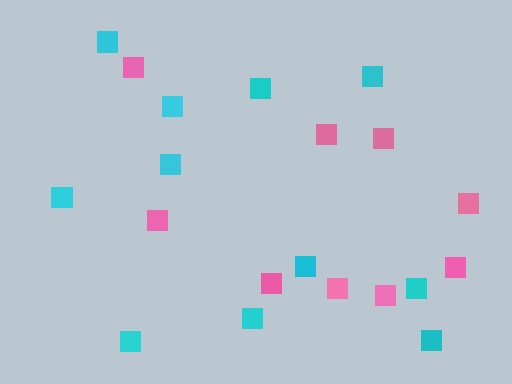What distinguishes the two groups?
There are 2 groups: one group of pink squares (9) and one group of cyan squares (11).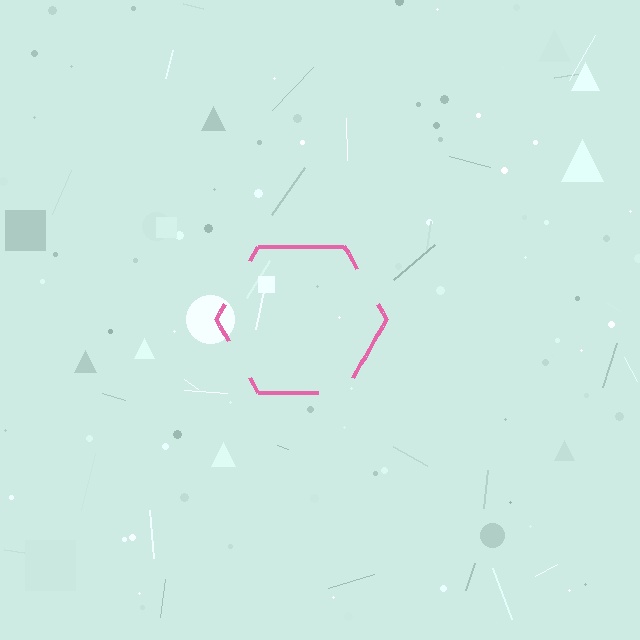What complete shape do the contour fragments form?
The contour fragments form a hexagon.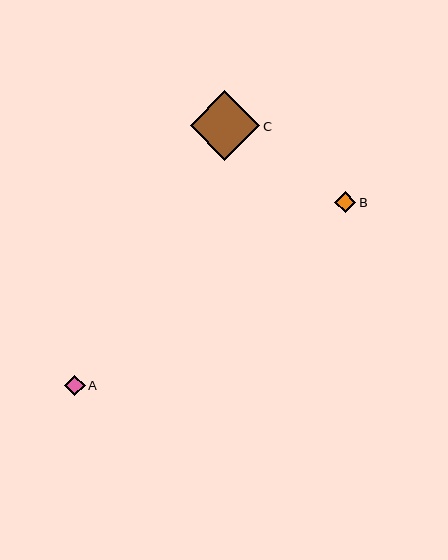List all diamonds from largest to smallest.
From largest to smallest: C, B, A.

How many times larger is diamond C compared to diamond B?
Diamond C is approximately 3.3 times the size of diamond B.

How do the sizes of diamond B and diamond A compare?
Diamond B and diamond A are approximately the same size.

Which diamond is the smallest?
Diamond A is the smallest with a size of approximately 21 pixels.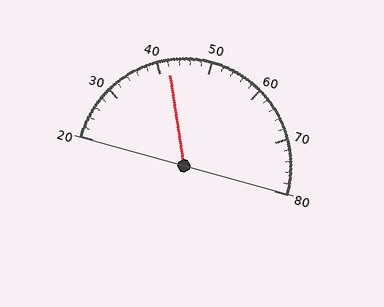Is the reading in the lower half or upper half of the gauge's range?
The reading is in the lower half of the range (20 to 80).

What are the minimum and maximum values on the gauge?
The gauge ranges from 20 to 80.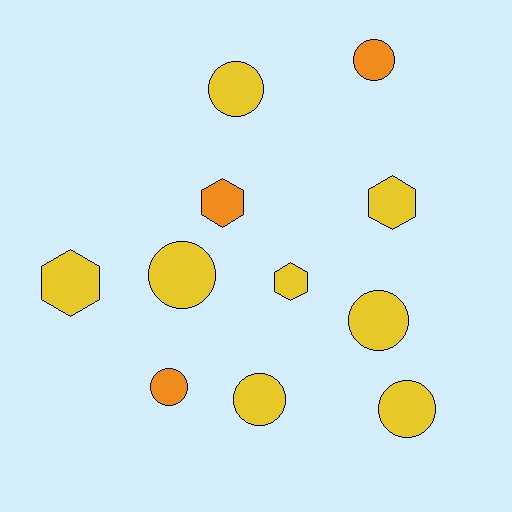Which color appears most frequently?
Yellow, with 8 objects.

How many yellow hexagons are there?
There are 3 yellow hexagons.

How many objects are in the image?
There are 11 objects.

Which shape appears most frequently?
Circle, with 7 objects.